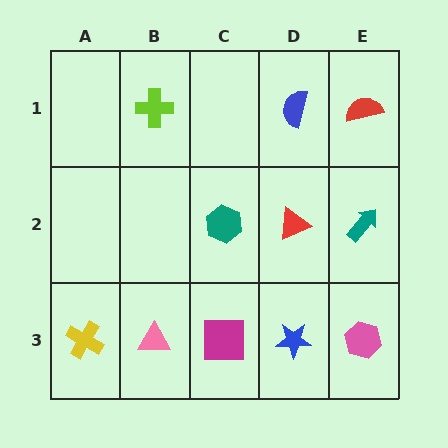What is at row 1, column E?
A red semicircle.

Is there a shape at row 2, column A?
No, that cell is empty.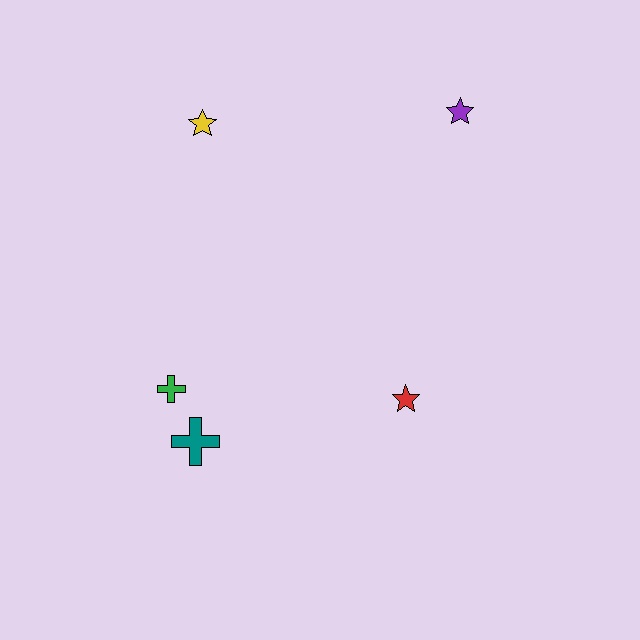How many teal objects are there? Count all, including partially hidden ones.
There is 1 teal object.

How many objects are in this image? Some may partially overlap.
There are 5 objects.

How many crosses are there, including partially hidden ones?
There are 2 crosses.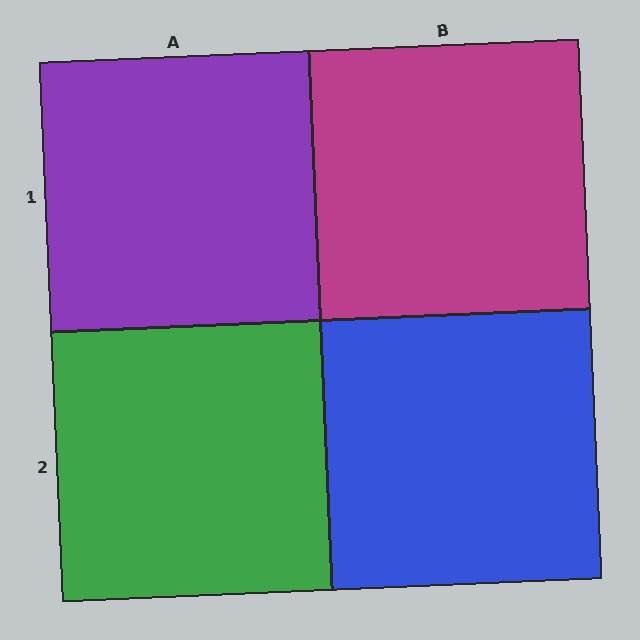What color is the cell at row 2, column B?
Blue.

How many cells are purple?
1 cell is purple.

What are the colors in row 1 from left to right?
Purple, magenta.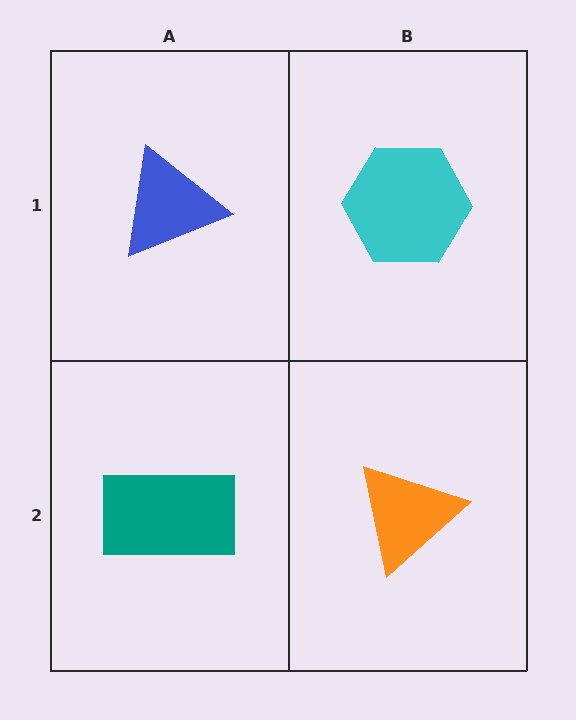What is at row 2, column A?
A teal rectangle.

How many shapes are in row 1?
2 shapes.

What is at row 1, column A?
A blue triangle.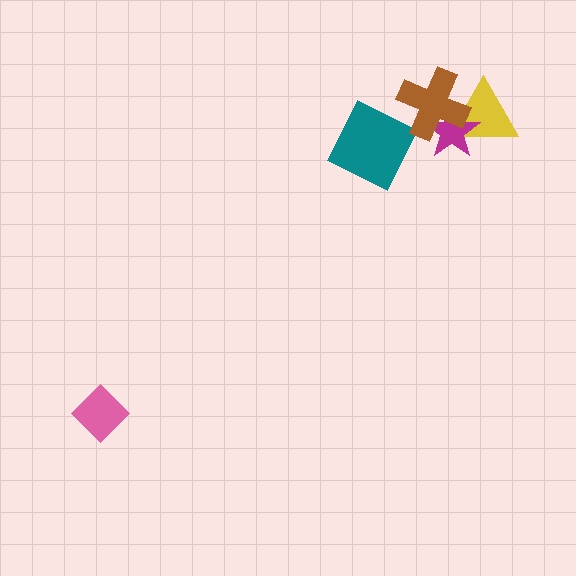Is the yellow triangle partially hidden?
Yes, it is partially covered by another shape.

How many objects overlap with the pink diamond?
0 objects overlap with the pink diamond.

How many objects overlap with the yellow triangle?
2 objects overlap with the yellow triangle.